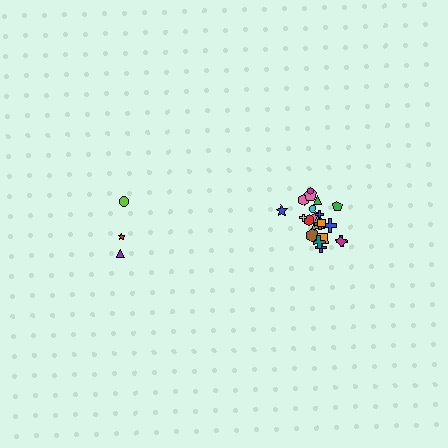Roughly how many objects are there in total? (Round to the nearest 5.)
Roughly 25 objects in total.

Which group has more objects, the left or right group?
The right group.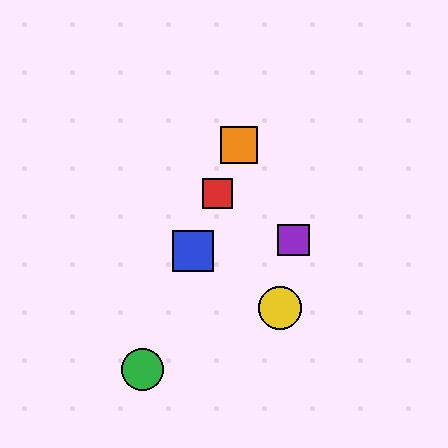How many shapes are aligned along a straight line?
4 shapes (the red square, the blue square, the green circle, the orange square) are aligned along a straight line.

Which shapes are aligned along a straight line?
The red square, the blue square, the green circle, the orange square are aligned along a straight line.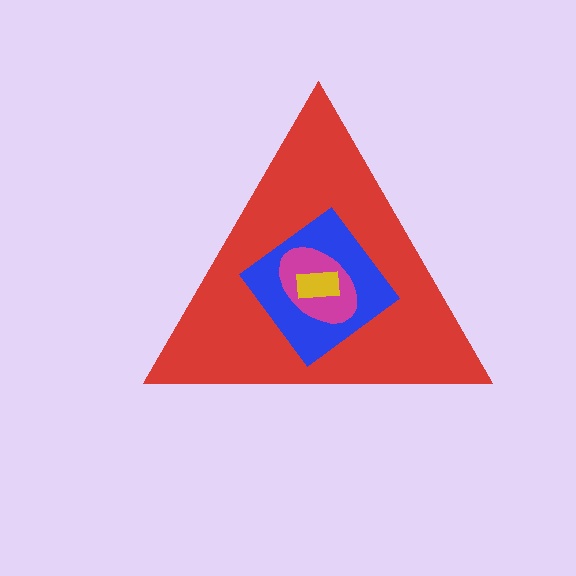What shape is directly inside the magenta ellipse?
The yellow rectangle.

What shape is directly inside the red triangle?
The blue diamond.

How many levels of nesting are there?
4.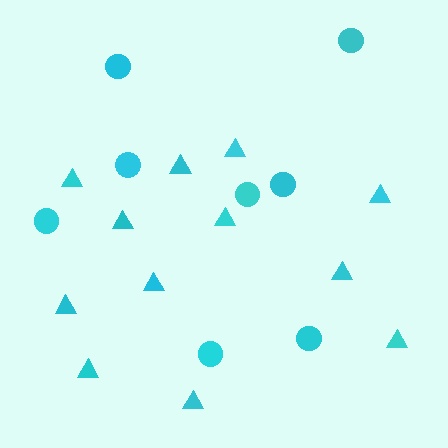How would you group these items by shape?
There are 2 groups: one group of triangles (12) and one group of circles (8).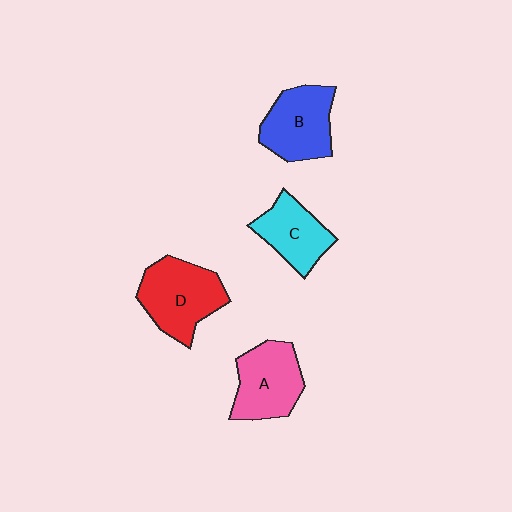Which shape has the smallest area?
Shape C (cyan).